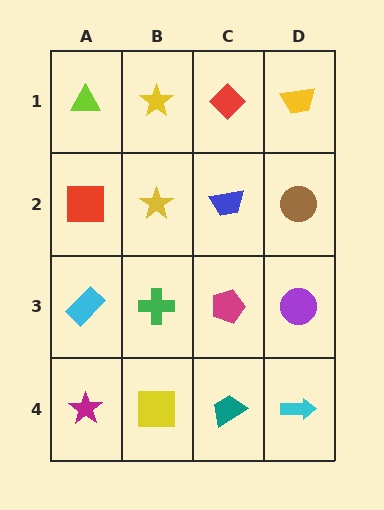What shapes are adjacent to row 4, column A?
A cyan rectangle (row 3, column A), a yellow square (row 4, column B).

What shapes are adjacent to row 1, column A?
A red square (row 2, column A), a yellow star (row 1, column B).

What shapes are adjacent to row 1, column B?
A yellow star (row 2, column B), a lime triangle (row 1, column A), a red diamond (row 1, column C).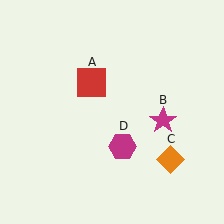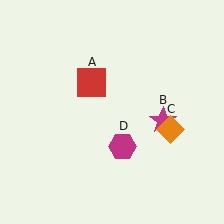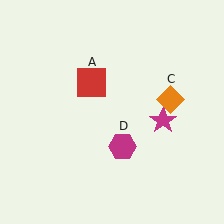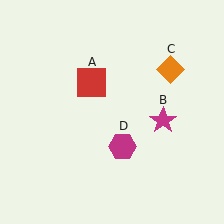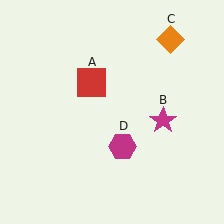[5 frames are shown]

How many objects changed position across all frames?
1 object changed position: orange diamond (object C).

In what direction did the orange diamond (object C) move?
The orange diamond (object C) moved up.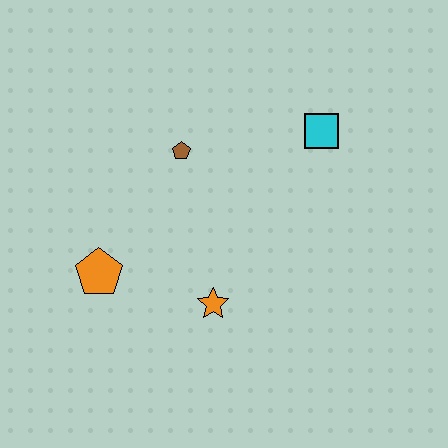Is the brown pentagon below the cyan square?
Yes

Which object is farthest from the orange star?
The cyan square is farthest from the orange star.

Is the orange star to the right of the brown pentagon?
Yes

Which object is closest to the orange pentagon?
The orange star is closest to the orange pentagon.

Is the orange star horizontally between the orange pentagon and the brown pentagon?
No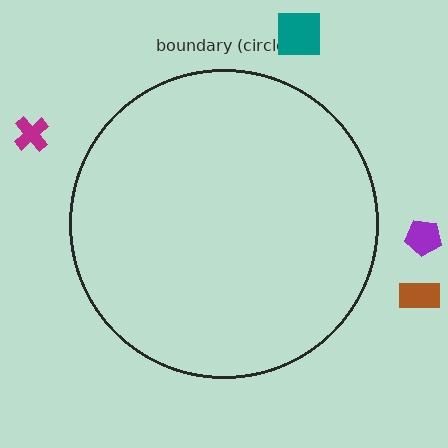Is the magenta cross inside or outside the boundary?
Outside.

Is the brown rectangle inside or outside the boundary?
Outside.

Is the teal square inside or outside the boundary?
Outside.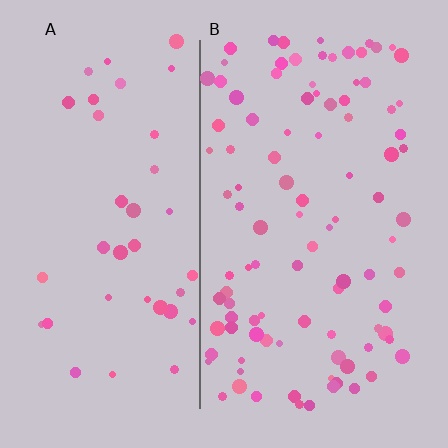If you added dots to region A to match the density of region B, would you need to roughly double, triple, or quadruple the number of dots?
Approximately triple.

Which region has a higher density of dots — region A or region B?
B (the right).